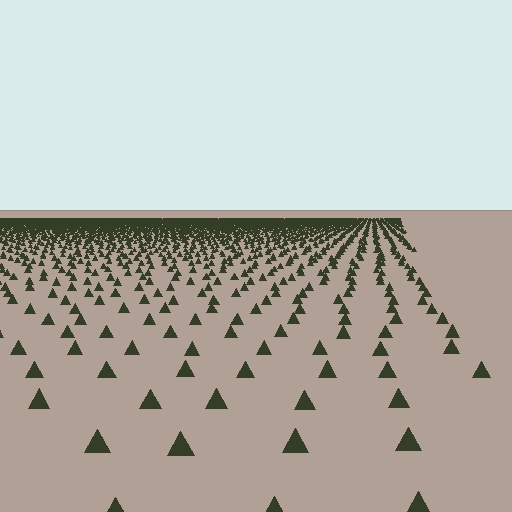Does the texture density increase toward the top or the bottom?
Density increases toward the top.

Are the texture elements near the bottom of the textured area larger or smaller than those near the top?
Larger. Near the bottom, elements are closer to the viewer and appear at a bigger on-screen size.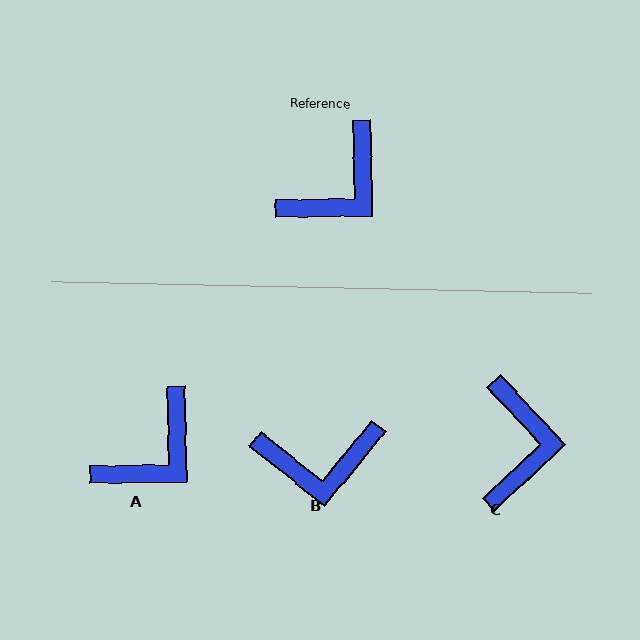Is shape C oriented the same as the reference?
No, it is off by about 42 degrees.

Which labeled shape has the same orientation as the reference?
A.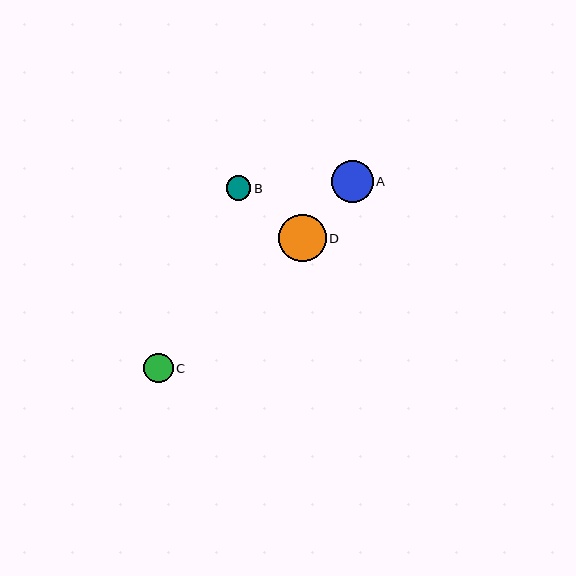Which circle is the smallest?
Circle B is the smallest with a size of approximately 24 pixels.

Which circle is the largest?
Circle D is the largest with a size of approximately 48 pixels.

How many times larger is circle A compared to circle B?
Circle A is approximately 1.7 times the size of circle B.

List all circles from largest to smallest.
From largest to smallest: D, A, C, B.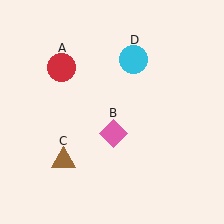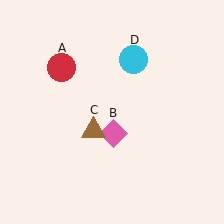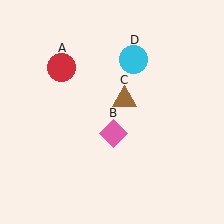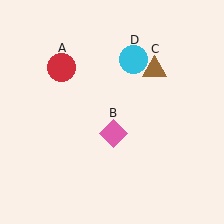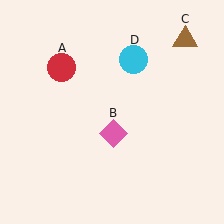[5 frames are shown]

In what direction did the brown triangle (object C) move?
The brown triangle (object C) moved up and to the right.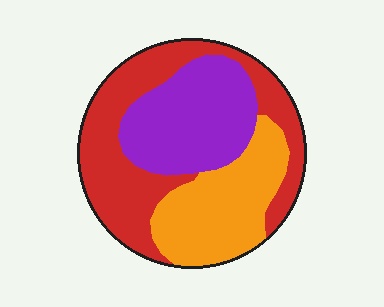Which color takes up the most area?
Red, at roughly 40%.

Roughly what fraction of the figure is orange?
Orange takes up about one quarter (1/4) of the figure.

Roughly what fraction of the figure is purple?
Purple takes up between a sixth and a third of the figure.